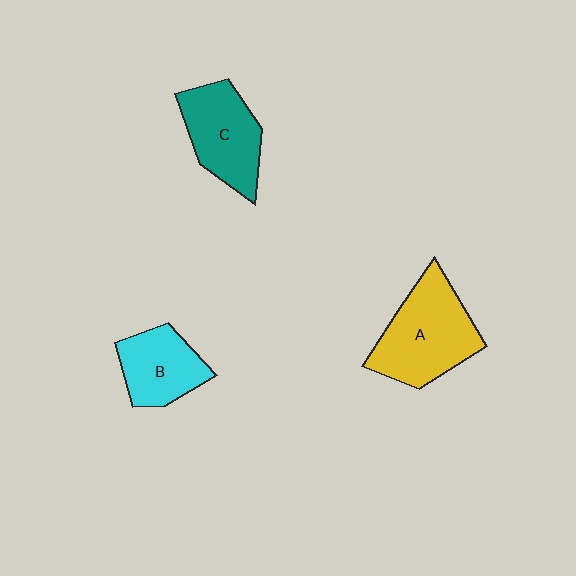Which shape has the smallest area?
Shape B (cyan).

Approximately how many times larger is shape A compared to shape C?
Approximately 1.3 times.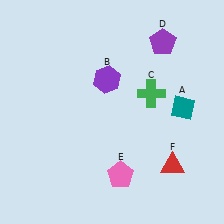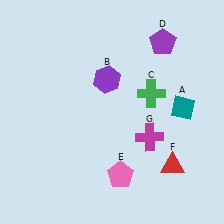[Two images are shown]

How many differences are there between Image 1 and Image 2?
There is 1 difference between the two images.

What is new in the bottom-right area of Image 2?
A magenta cross (G) was added in the bottom-right area of Image 2.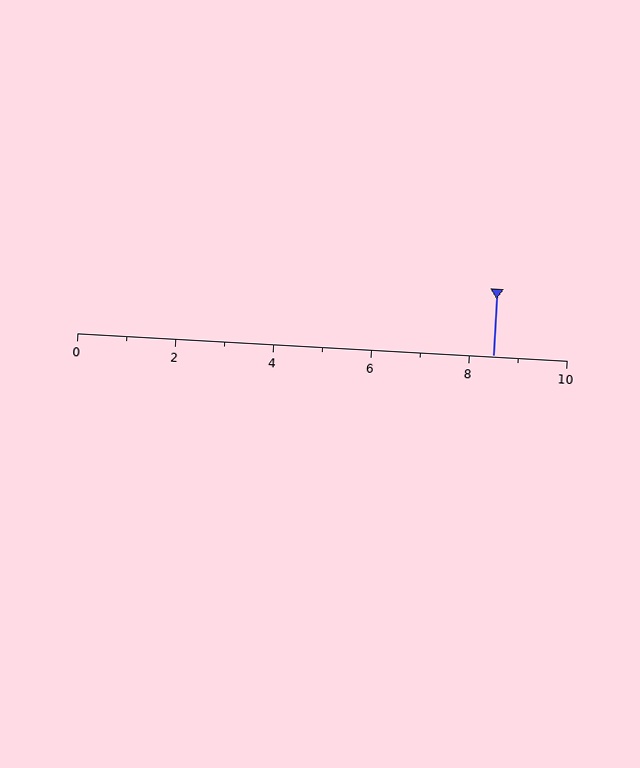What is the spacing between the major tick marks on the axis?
The major ticks are spaced 2 apart.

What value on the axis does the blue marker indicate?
The marker indicates approximately 8.5.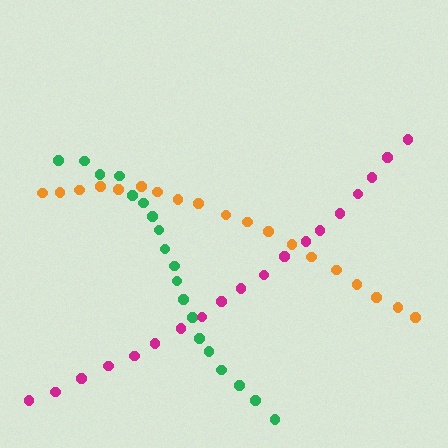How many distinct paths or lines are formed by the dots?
There are 3 distinct paths.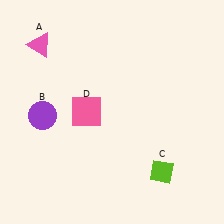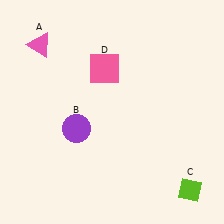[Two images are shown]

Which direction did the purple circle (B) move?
The purple circle (B) moved right.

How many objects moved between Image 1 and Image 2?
3 objects moved between the two images.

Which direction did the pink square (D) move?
The pink square (D) moved up.